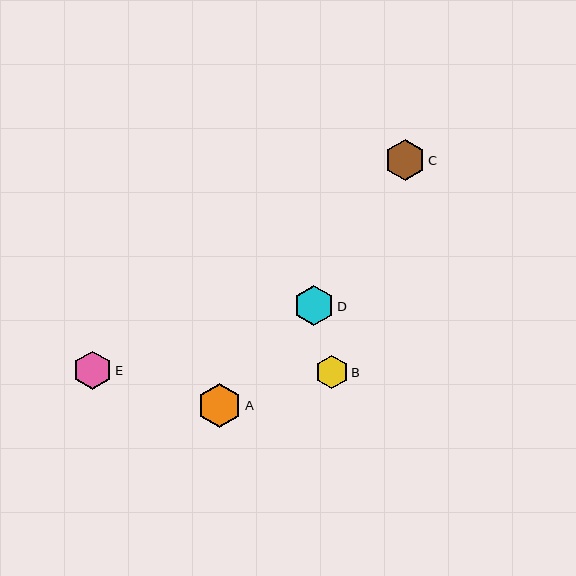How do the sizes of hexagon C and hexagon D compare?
Hexagon C and hexagon D are approximately the same size.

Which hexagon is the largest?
Hexagon A is the largest with a size of approximately 44 pixels.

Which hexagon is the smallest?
Hexagon B is the smallest with a size of approximately 33 pixels.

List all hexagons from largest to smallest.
From largest to smallest: A, C, D, E, B.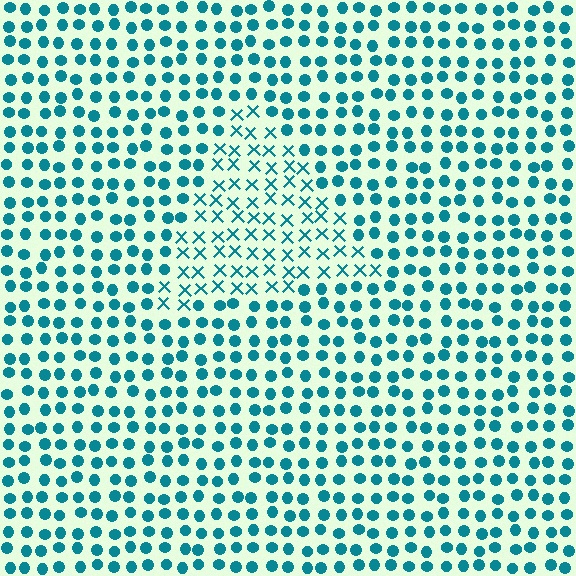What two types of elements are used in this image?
The image uses X marks inside the triangle region and circles outside it.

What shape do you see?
I see a triangle.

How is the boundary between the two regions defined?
The boundary is defined by a change in element shape: X marks inside vs. circles outside. All elements share the same color and spacing.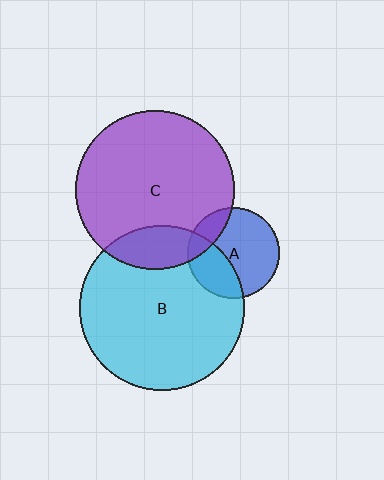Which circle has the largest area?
Circle B (cyan).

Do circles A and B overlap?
Yes.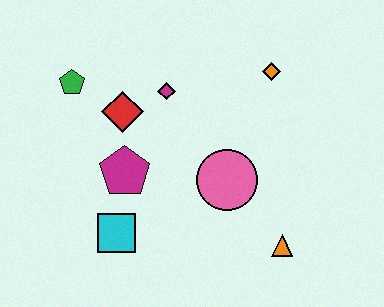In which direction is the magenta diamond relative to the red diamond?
The magenta diamond is to the right of the red diamond.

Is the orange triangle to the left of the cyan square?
No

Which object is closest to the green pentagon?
The red diamond is closest to the green pentagon.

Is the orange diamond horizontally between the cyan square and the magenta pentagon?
No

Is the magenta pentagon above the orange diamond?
No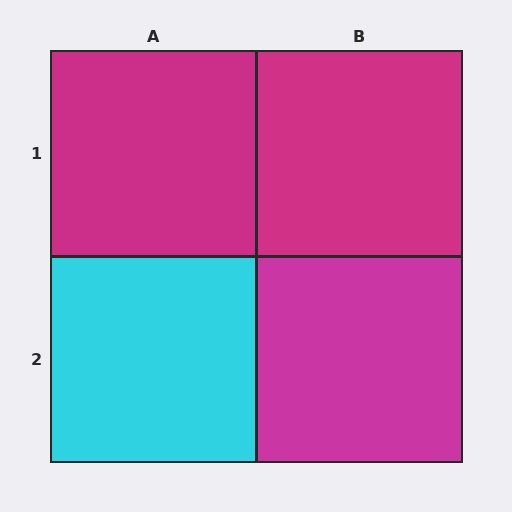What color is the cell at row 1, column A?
Magenta.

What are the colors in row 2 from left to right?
Cyan, magenta.